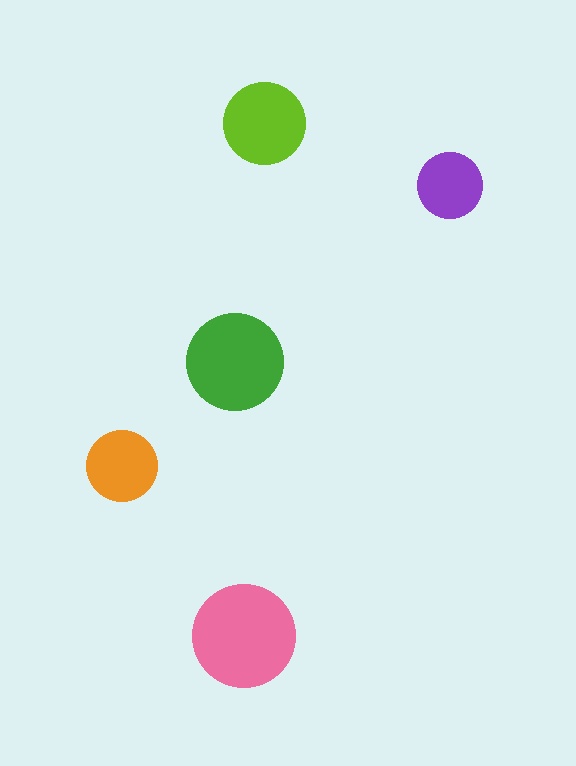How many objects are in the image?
There are 5 objects in the image.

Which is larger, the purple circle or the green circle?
The green one.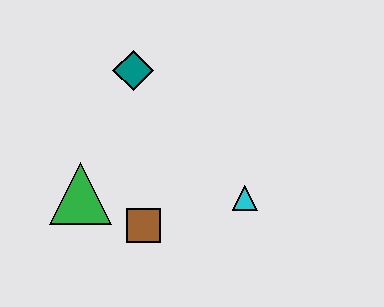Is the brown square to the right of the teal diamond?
Yes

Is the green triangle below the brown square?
No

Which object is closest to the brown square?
The green triangle is closest to the brown square.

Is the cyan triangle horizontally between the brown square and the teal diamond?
No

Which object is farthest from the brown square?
The teal diamond is farthest from the brown square.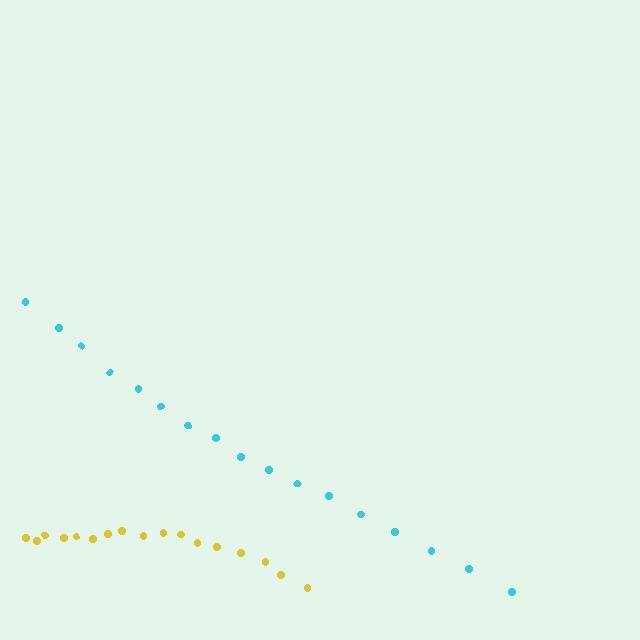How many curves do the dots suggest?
There are 2 distinct paths.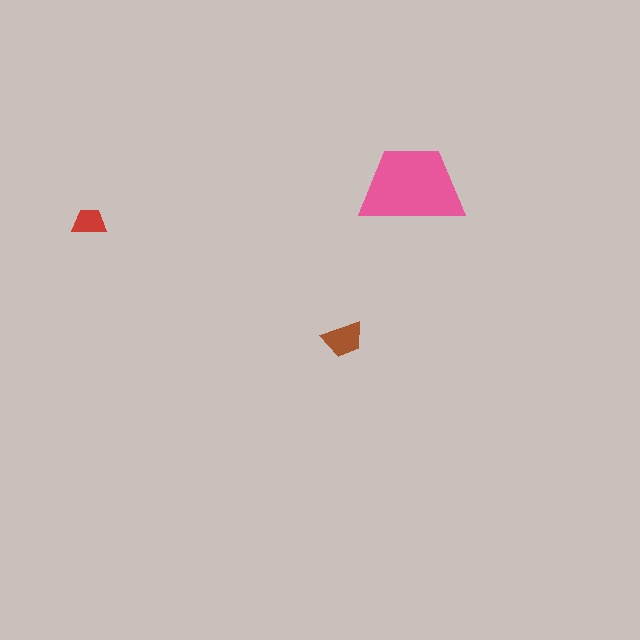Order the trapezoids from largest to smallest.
the pink one, the brown one, the red one.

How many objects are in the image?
There are 3 objects in the image.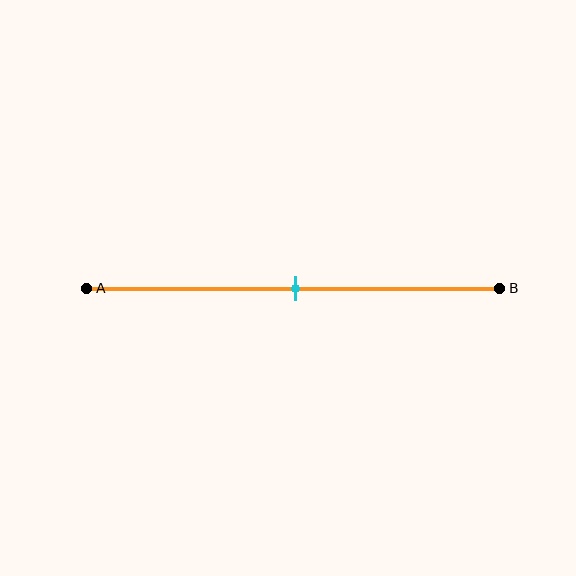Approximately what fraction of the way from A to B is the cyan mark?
The cyan mark is approximately 50% of the way from A to B.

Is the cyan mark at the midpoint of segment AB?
Yes, the mark is approximately at the midpoint.